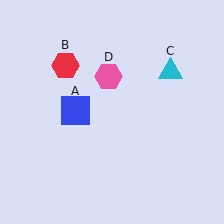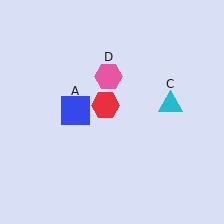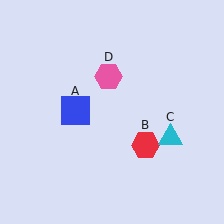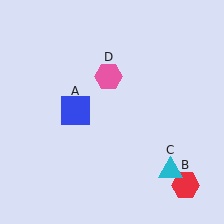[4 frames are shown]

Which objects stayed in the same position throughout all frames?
Blue square (object A) and pink hexagon (object D) remained stationary.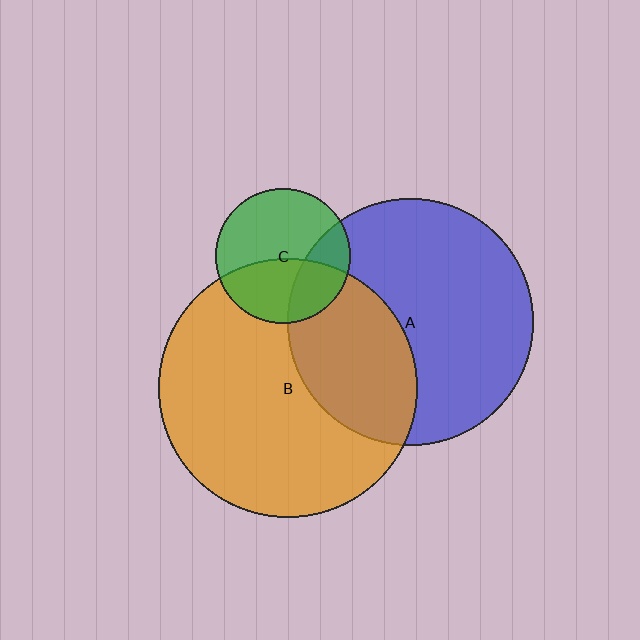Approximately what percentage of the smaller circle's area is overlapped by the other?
Approximately 25%.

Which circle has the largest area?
Circle B (orange).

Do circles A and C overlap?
Yes.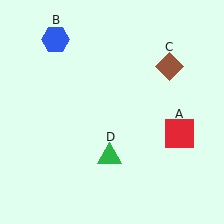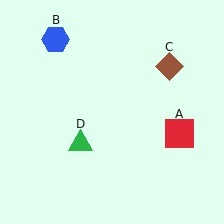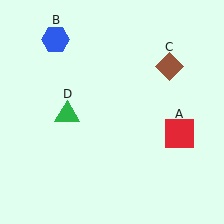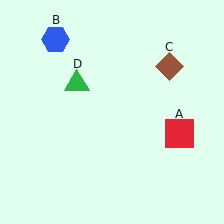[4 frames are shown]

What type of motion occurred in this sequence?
The green triangle (object D) rotated clockwise around the center of the scene.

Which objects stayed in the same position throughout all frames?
Red square (object A) and blue hexagon (object B) and brown diamond (object C) remained stationary.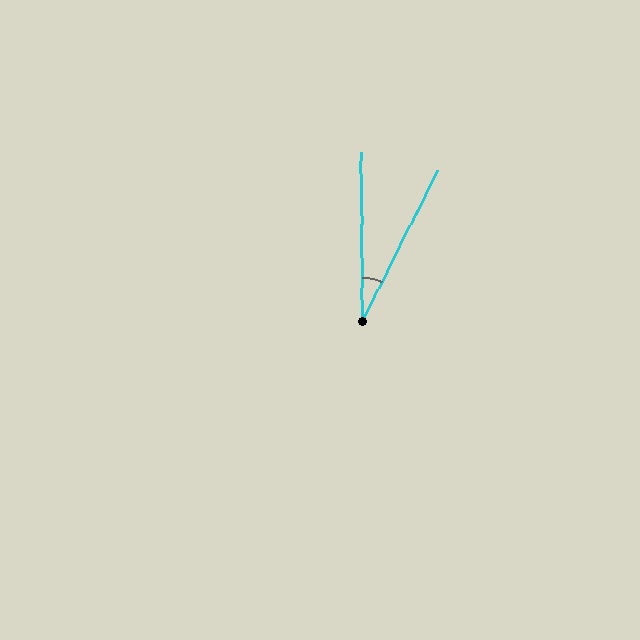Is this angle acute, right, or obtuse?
It is acute.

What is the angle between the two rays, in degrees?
Approximately 27 degrees.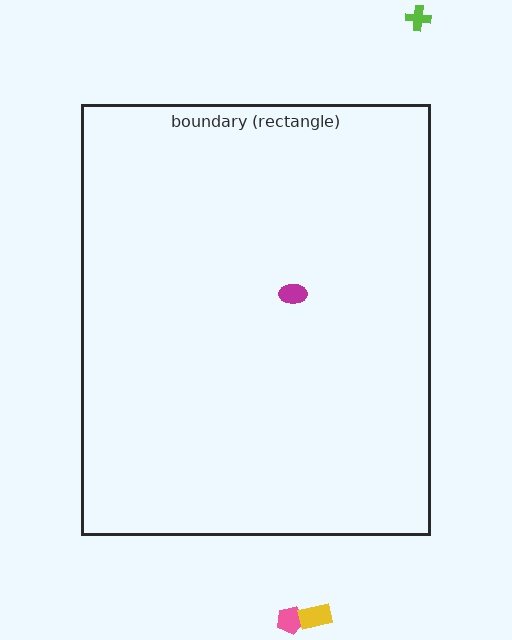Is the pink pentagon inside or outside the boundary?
Outside.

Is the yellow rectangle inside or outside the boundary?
Outside.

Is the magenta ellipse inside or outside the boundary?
Inside.